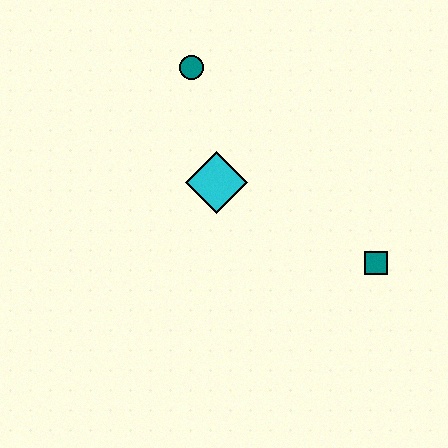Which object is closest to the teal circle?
The cyan diamond is closest to the teal circle.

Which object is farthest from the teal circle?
The teal square is farthest from the teal circle.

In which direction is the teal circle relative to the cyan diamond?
The teal circle is above the cyan diamond.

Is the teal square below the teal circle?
Yes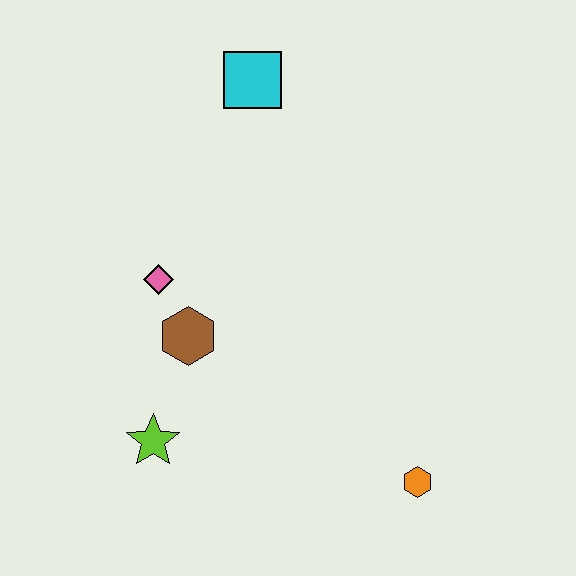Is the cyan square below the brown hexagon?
No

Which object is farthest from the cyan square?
The orange hexagon is farthest from the cyan square.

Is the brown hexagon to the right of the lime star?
Yes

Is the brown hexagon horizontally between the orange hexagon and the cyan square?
No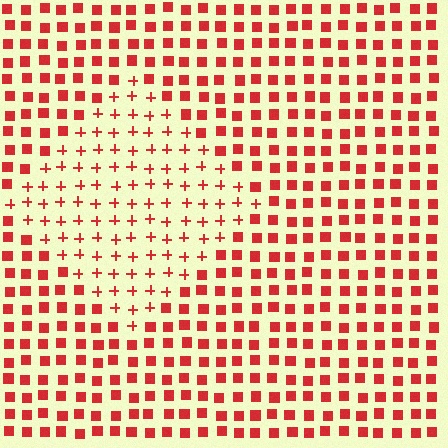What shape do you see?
I see a diamond.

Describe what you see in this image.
The image is filled with small red elements arranged in a uniform grid. A diamond-shaped region contains plus signs, while the surrounding area contains squares. The boundary is defined purely by the change in element shape.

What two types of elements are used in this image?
The image uses plus signs inside the diamond region and squares outside it.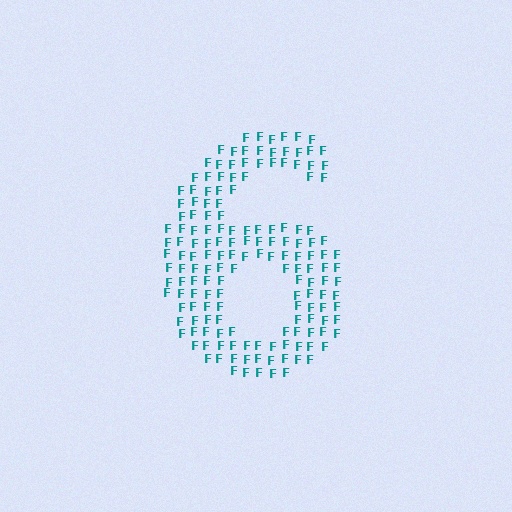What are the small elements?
The small elements are letter F's.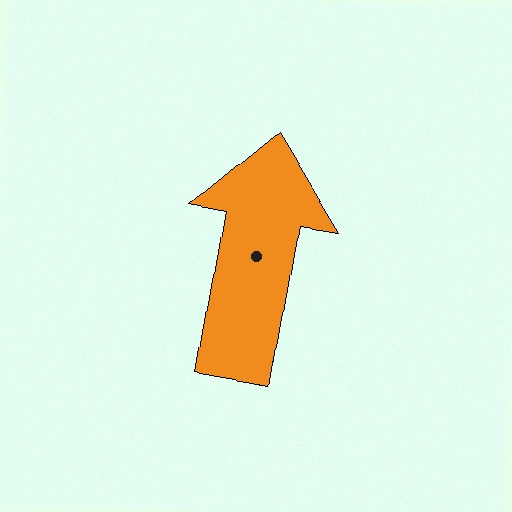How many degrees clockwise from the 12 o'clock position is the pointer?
Approximately 10 degrees.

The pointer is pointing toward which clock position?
Roughly 12 o'clock.